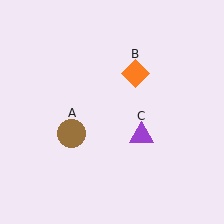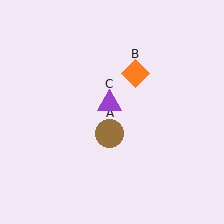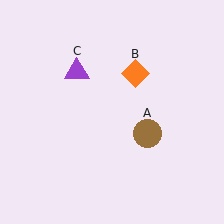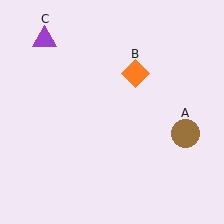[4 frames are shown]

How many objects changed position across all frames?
2 objects changed position: brown circle (object A), purple triangle (object C).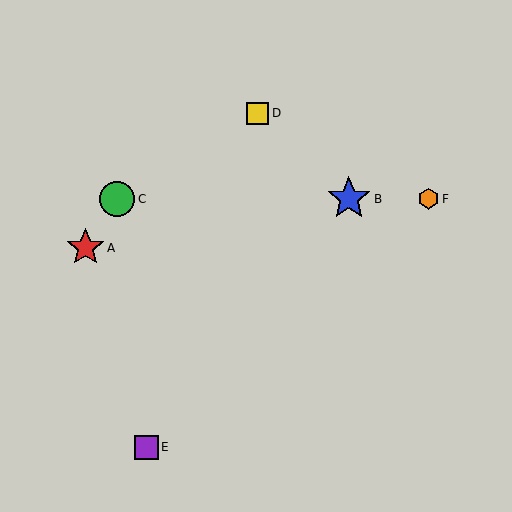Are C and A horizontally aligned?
No, C is at y≈199 and A is at y≈248.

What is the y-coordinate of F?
Object F is at y≈199.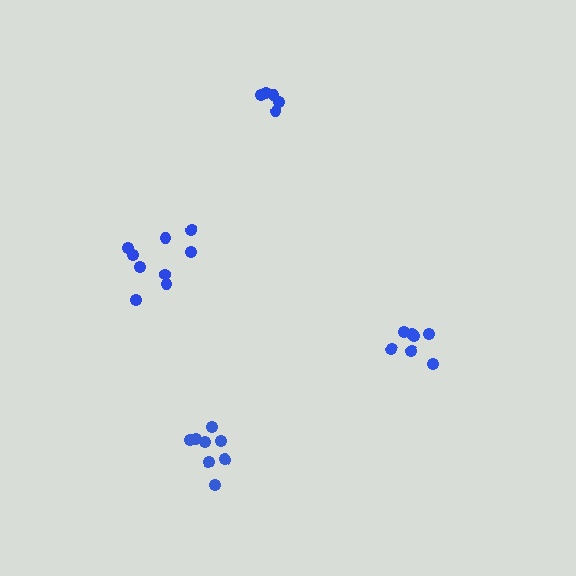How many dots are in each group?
Group 1: 7 dots, Group 2: 8 dots, Group 3: 9 dots, Group 4: 5 dots (29 total).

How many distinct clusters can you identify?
There are 4 distinct clusters.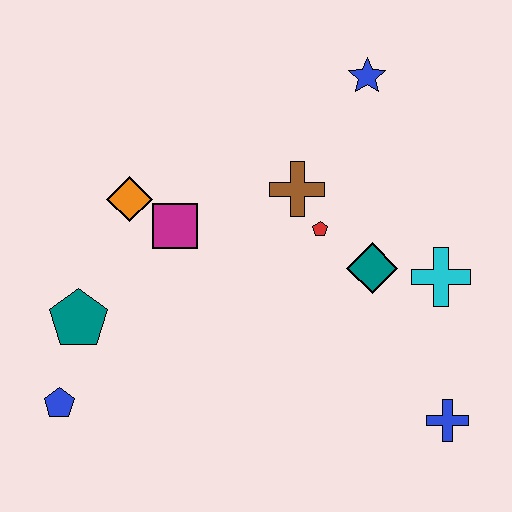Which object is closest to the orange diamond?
The magenta square is closest to the orange diamond.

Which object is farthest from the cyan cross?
The blue pentagon is farthest from the cyan cross.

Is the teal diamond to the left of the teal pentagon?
No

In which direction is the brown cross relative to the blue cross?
The brown cross is above the blue cross.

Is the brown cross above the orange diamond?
Yes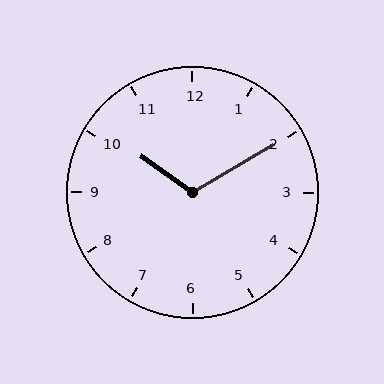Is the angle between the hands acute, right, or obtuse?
It is obtuse.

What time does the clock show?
10:10.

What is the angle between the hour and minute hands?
Approximately 115 degrees.